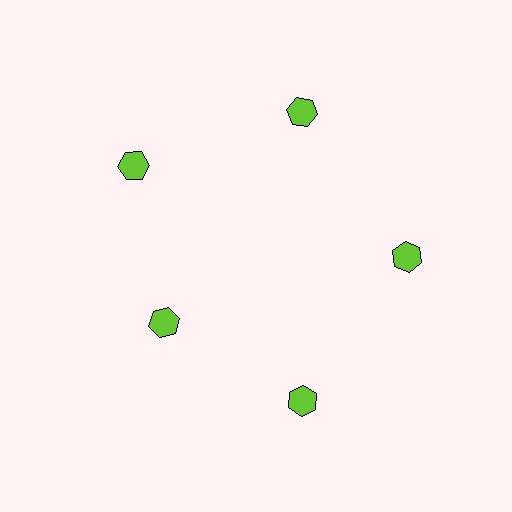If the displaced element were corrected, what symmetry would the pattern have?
It would have 5-fold rotational symmetry — the pattern would map onto itself every 72 degrees.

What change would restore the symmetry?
The symmetry would be restored by moving it outward, back onto the ring so that all 5 hexagons sit at equal angles and equal distance from the center.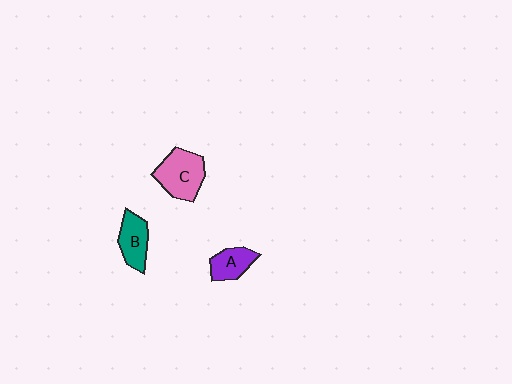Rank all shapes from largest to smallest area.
From largest to smallest: C (pink), B (teal), A (purple).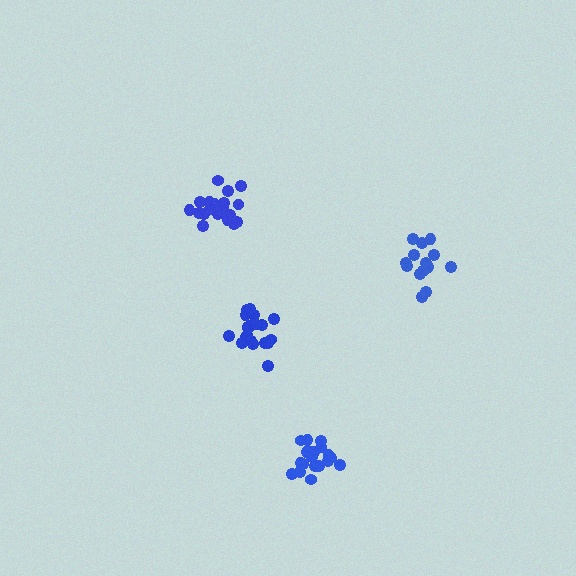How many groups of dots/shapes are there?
There are 4 groups.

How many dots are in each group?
Group 1: 20 dots, Group 2: 16 dots, Group 3: 19 dots, Group 4: 20 dots (75 total).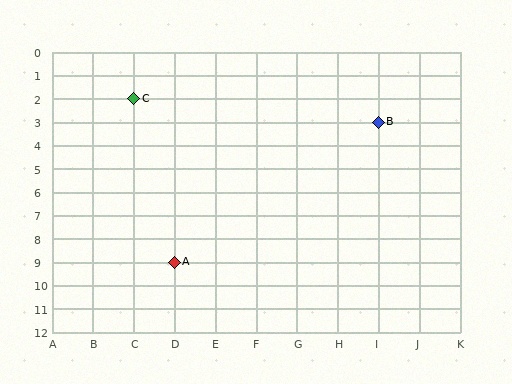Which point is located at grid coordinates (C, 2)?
Point C is at (C, 2).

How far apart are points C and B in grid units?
Points C and B are 6 columns and 1 row apart (about 6.1 grid units diagonally).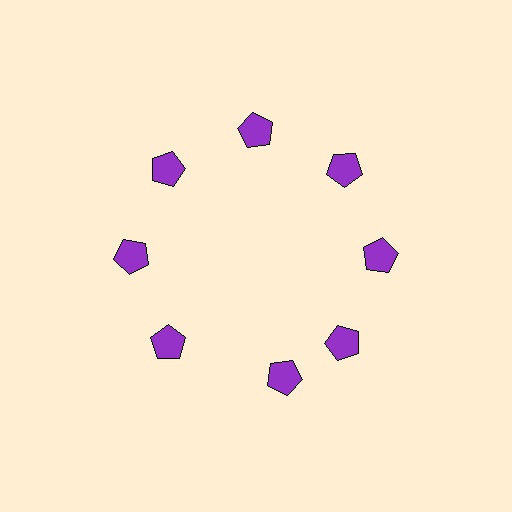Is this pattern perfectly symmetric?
No. The 8 purple pentagons are arranged in a ring, but one element near the 6 o'clock position is rotated out of alignment along the ring, breaking the 8-fold rotational symmetry.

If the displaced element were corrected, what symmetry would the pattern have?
It would have 8-fold rotational symmetry — the pattern would map onto itself every 45 degrees.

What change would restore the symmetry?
The symmetry would be restored by rotating it back into even spacing with its neighbors so that all 8 pentagons sit at equal angles and equal distance from the center.